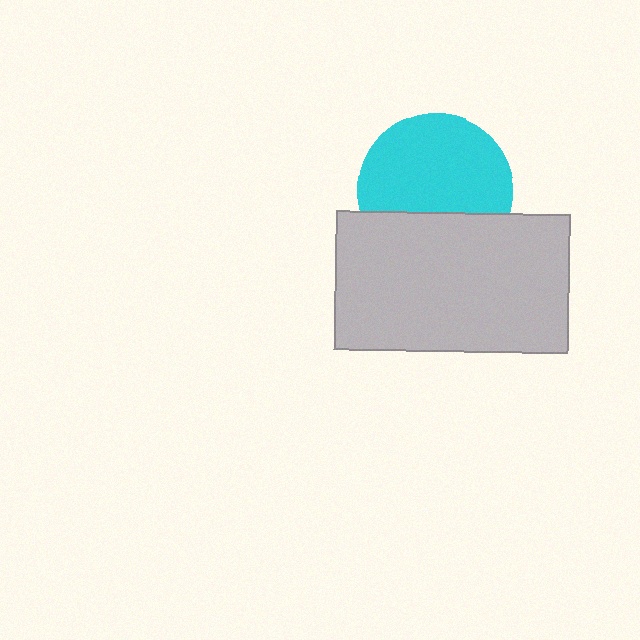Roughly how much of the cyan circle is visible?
Most of it is visible (roughly 67%).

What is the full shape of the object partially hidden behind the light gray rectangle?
The partially hidden object is a cyan circle.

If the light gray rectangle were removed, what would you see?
You would see the complete cyan circle.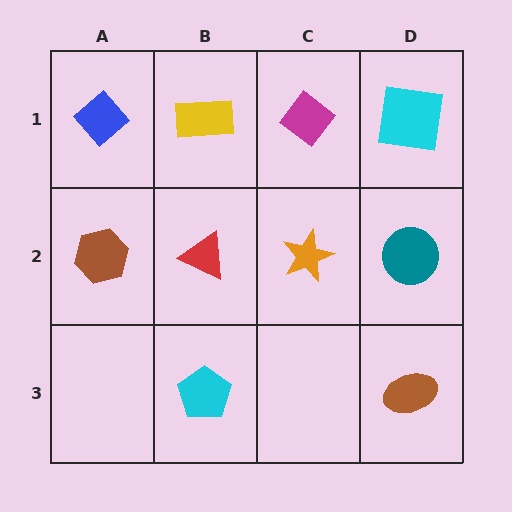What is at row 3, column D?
A brown ellipse.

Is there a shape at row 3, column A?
No, that cell is empty.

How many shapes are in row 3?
2 shapes.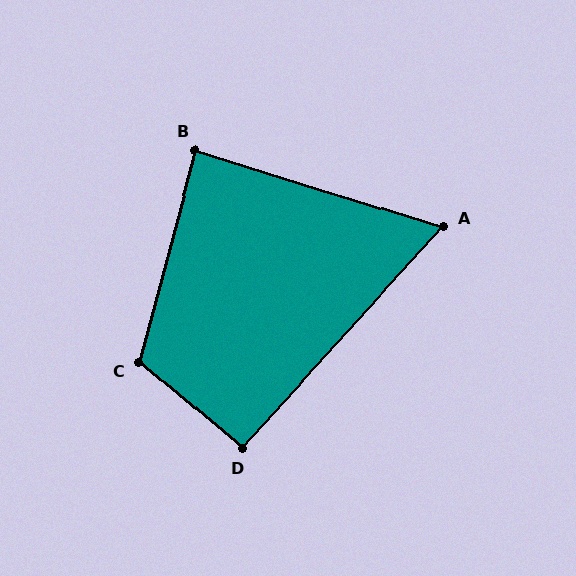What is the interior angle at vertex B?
Approximately 88 degrees (approximately right).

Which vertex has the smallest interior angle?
A, at approximately 65 degrees.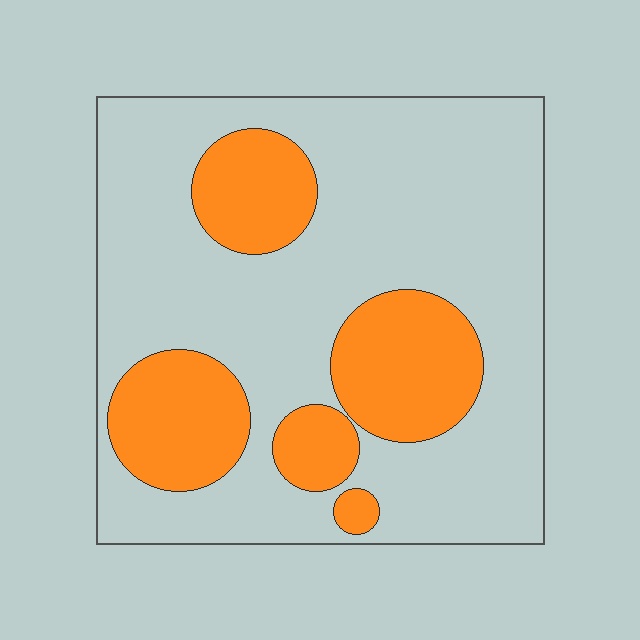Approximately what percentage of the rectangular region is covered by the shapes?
Approximately 25%.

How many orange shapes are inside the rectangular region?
5.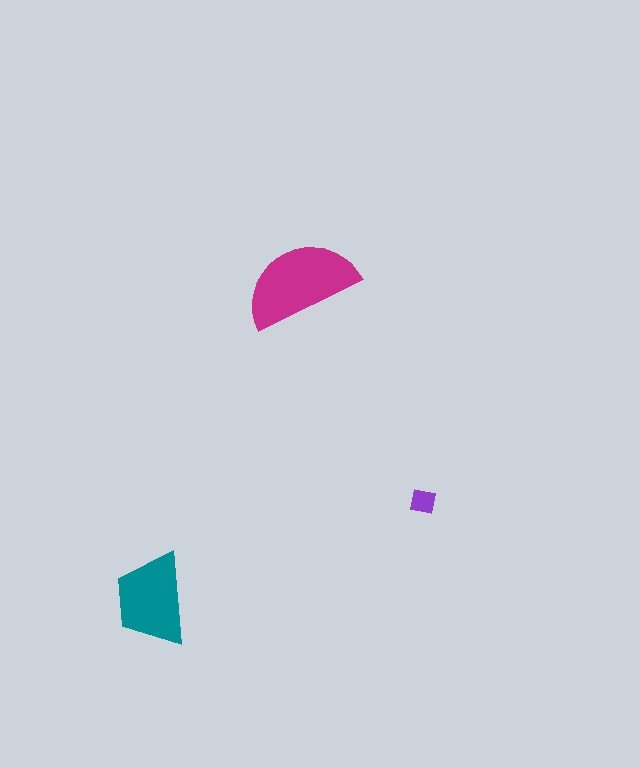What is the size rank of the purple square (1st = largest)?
3rd.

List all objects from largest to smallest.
The magenta semicircle, the teal trapezoid, the purple square.